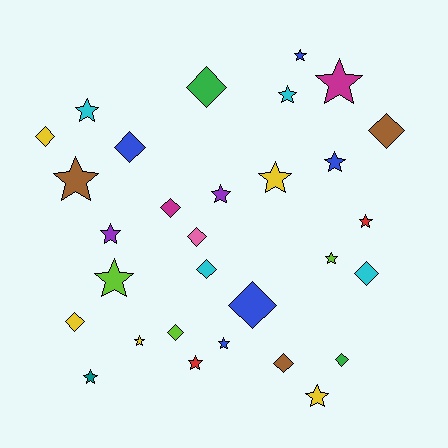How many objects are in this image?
There are 30 objects.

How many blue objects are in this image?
There are 5 blue objects.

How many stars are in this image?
There are 17 stars.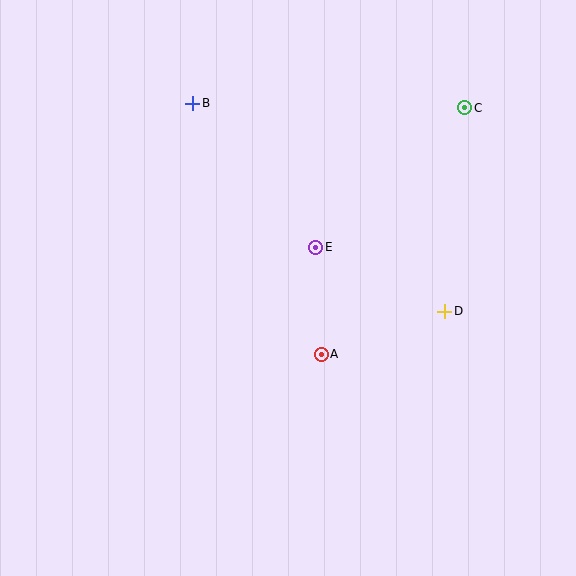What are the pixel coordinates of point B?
Point B is at (193, 103).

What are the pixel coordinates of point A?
Point A is at (321, 354).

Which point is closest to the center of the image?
Point E at (316, 247) is closest to the center.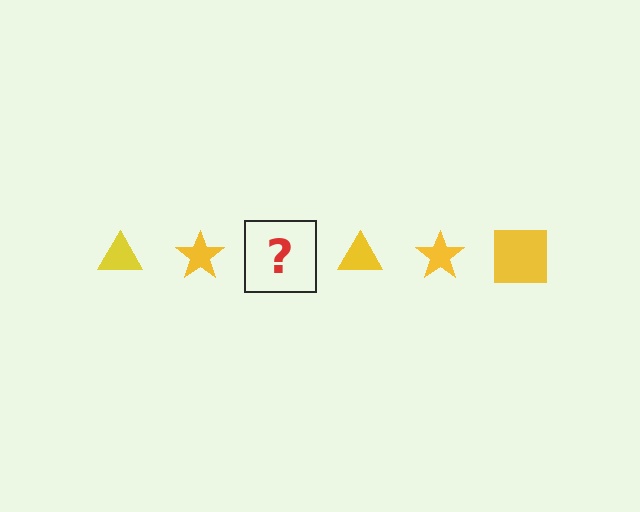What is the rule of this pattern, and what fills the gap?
The rule is that the pattern cycles through triangle, star, square shapes in yellow. The gap should be filled with a yellow square.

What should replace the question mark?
The question mark should be replaced with a yellow square.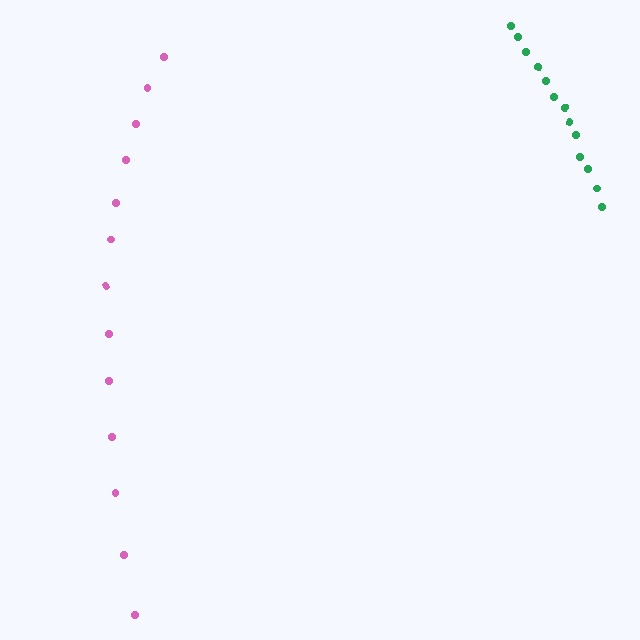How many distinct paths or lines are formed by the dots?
There are 2 distinct paths.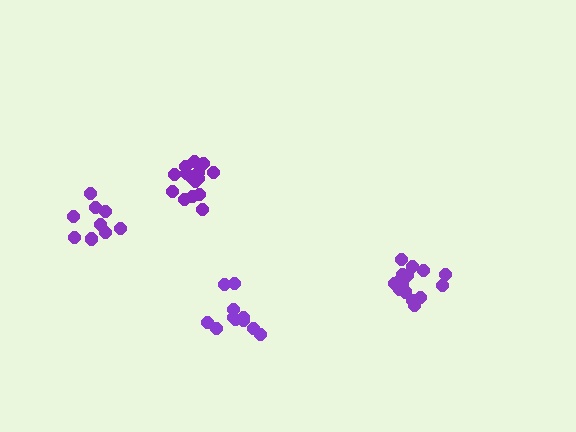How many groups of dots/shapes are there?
There are 4 groups.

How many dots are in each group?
Group 1: 15 dots, Group 2: 11 dots, Group 3: 9 dots, Group 4: 15 dots (50 total).